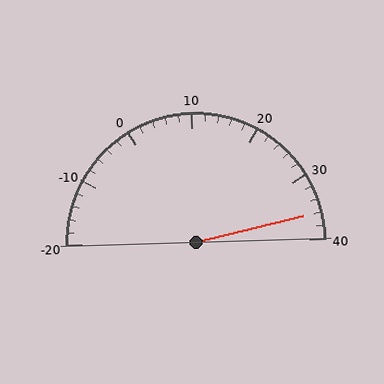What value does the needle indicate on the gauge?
The needle indicates approximately 36.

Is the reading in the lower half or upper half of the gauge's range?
The reading is in the upper half of the range (-20 to 40).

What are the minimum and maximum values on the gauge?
The gauge ranges from -20 to 40.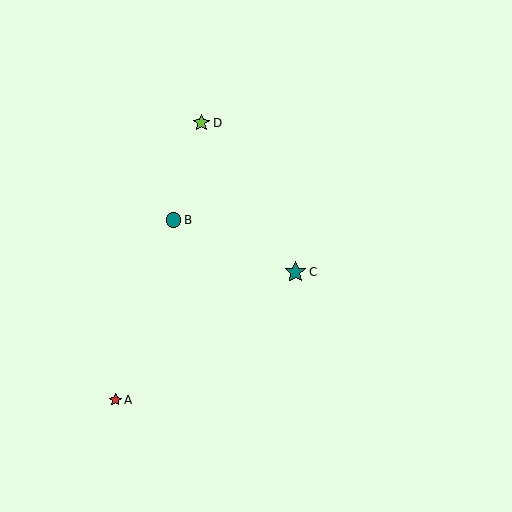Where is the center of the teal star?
The center of the teal star is at (295, 272).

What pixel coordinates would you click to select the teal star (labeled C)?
Click at (295, 272) to select the teal star C.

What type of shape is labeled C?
Shape C is a teal star.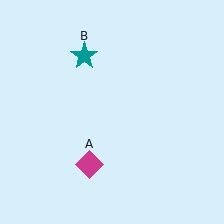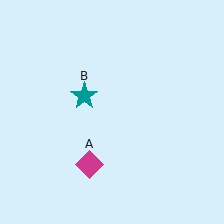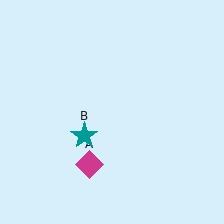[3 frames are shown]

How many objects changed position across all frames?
1 object changed position: teal star (object B).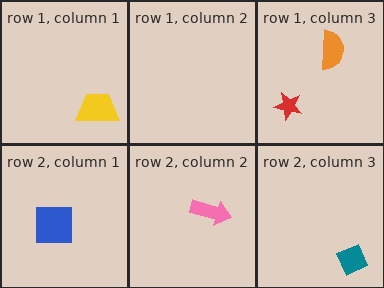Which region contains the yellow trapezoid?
The row 1, column 1 region.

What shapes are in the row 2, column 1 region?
The blue square.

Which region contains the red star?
The row 1, column 3 region.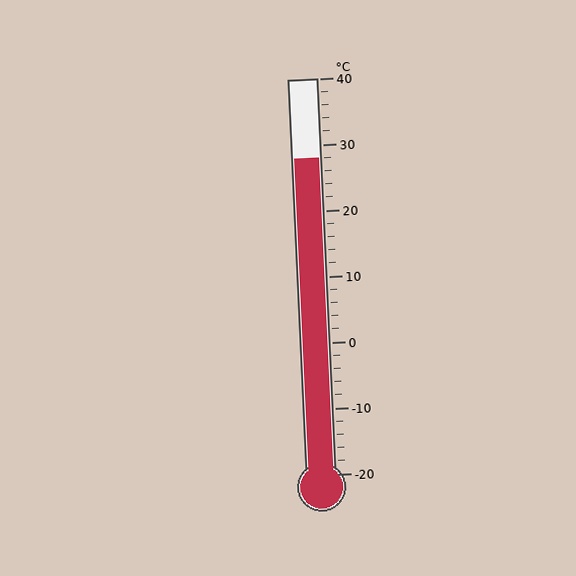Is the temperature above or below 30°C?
The temperature is below 30°C.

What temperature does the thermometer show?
The thermometer shows approximately 28°C.